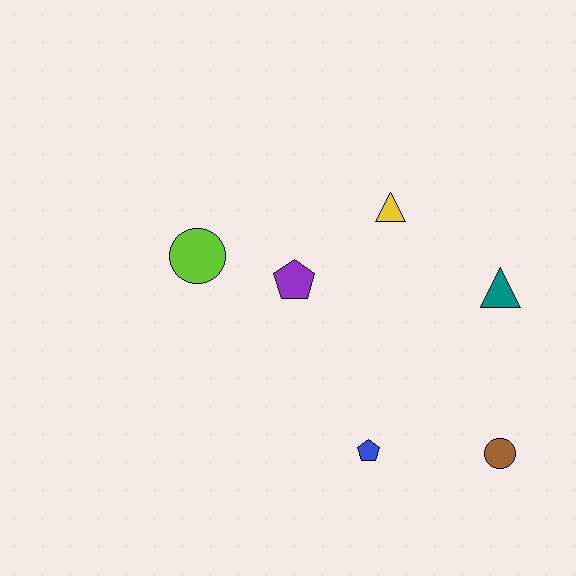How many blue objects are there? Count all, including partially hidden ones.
There is 1 blue object.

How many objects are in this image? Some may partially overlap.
There are 6 objects.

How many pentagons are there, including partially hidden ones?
There are 2 pentagons.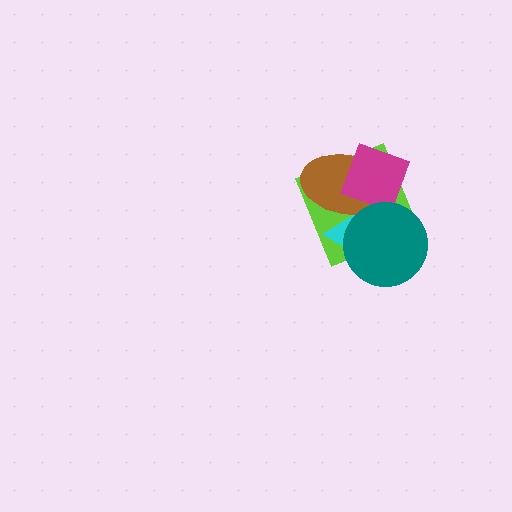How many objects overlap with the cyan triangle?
3 objects overlap with the cyan triangle.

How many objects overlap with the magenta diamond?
3 objects overlap with the magenta diamond.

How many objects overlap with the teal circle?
4 objects overlap with the teal circle.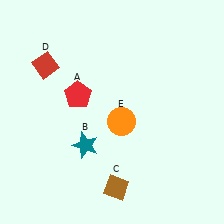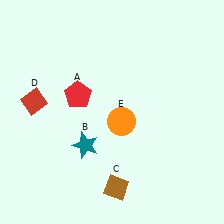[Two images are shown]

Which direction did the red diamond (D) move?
The red diamond (D) moved down.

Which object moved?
The red diamond (D) moved down.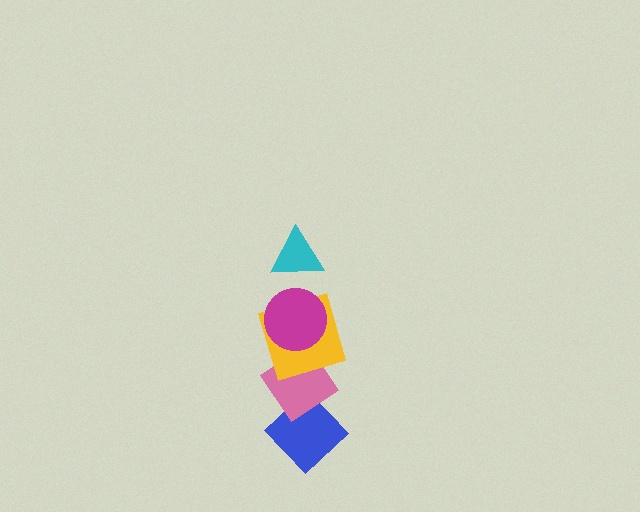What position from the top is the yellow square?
The yellow square is 3rd from the top.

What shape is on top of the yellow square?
The magenta circle is on top of the yellow square.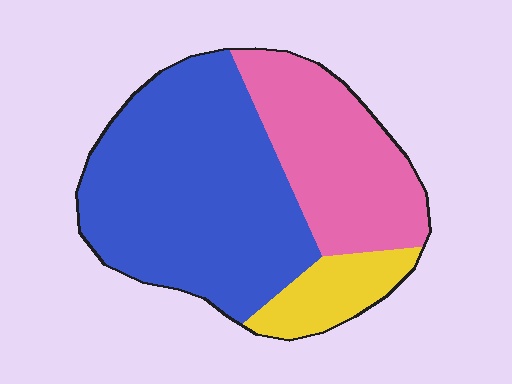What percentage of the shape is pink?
Pink covers roughly 30% of the shape.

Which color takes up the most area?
Blue, at roughly 55%.